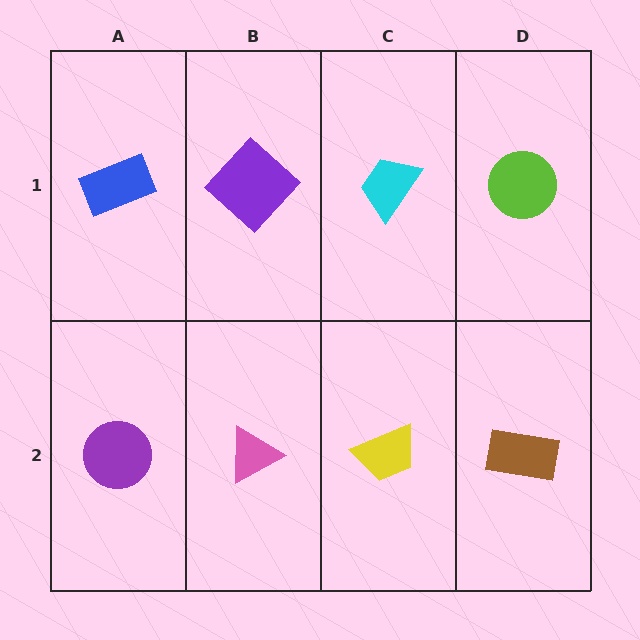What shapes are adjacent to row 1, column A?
A purple circle (row 2, column A), a purple diamond (row 1, column B).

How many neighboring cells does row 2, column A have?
2.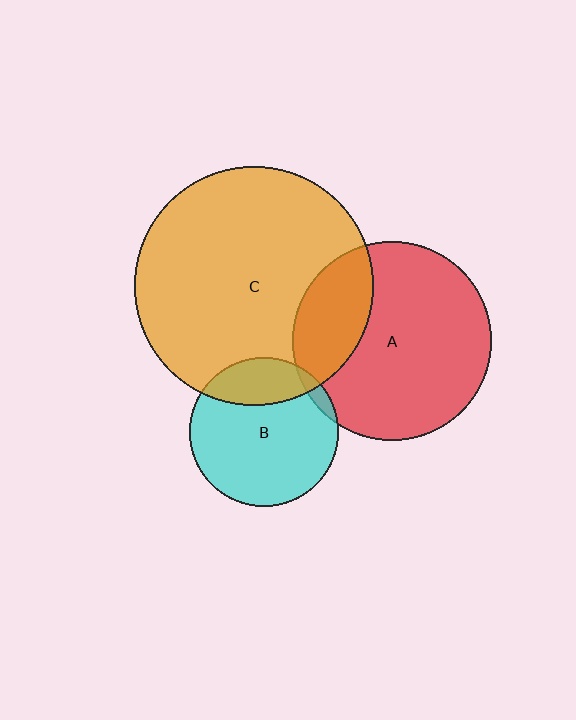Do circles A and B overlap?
Yes.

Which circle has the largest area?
Circle C (orange).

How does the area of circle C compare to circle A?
Approximately 1.4 times.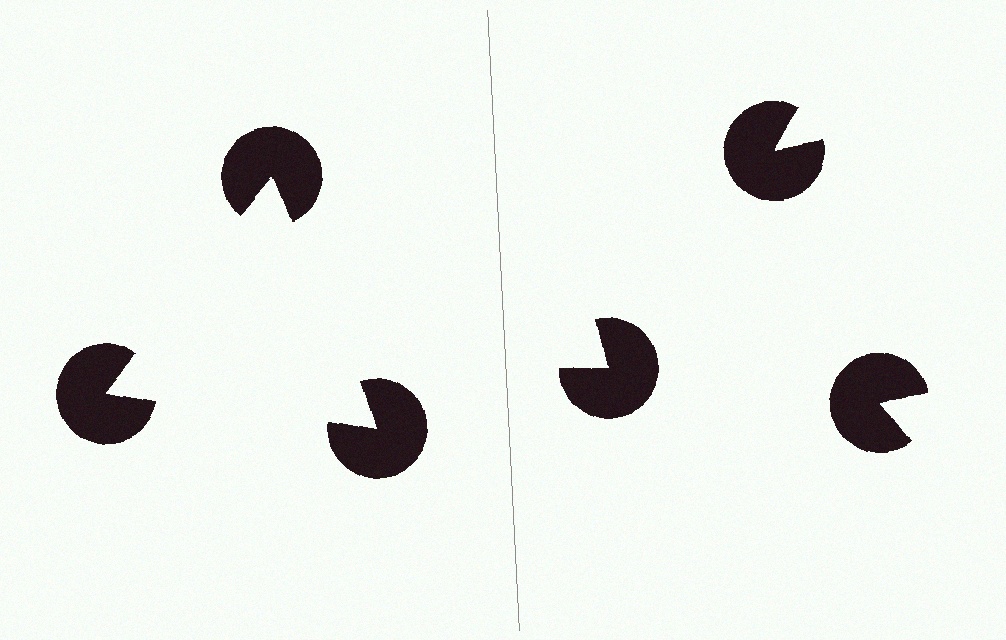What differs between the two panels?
The pac-man discs are positioned identically on both sides; only the wedge orientations differ. On the left they align to a triangle; on the right they are misaligned.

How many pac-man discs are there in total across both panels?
6 — 3 on each side.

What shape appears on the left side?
An illusory triangle.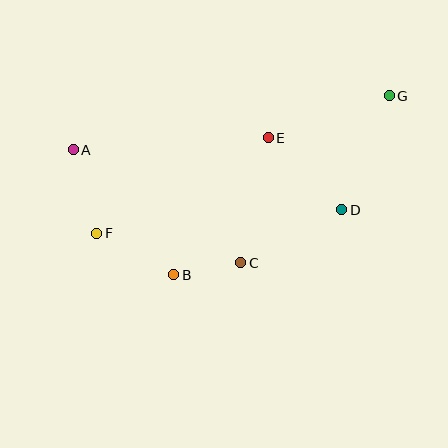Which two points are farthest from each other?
Points F and G are farthest from each other.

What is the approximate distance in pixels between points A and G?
The distance between A and G is approximately 320 pixels.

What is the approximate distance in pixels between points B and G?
The distance between B and G is approximately 280 pixels.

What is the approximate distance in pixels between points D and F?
The distance between D and F is approximately 246 pixels.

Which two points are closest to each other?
Points B and C are closest to each other.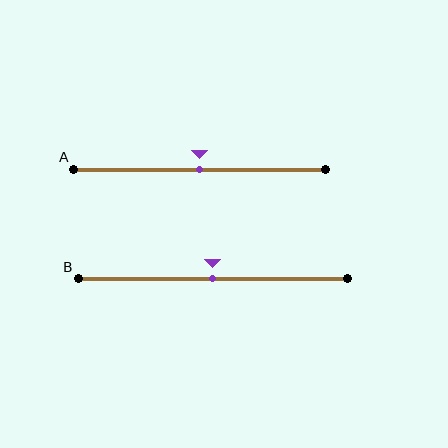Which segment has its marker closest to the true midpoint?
Segment A has its marker closest to the true midpoint.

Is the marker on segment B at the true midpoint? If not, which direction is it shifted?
Yes, the marker on segment B is at the true midpoint.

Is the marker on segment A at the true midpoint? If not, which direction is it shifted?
Yes, the marker on segment A is at the true midpoint.